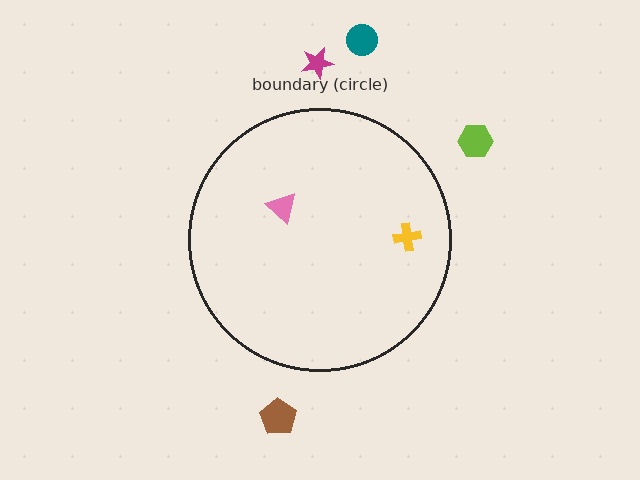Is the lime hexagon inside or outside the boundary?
Outside.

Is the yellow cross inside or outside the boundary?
Inside.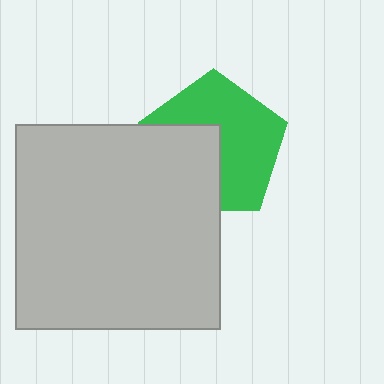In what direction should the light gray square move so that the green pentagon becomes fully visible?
The light gray square should move toward the lower-left. That is the shortest direction to clear the overlap and leave the green pentagon fully visible.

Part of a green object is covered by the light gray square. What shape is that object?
It is a pentagon.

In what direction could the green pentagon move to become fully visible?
The green pentagon could move toward the upper-right. That would shift it out from behind the light gray square entirely.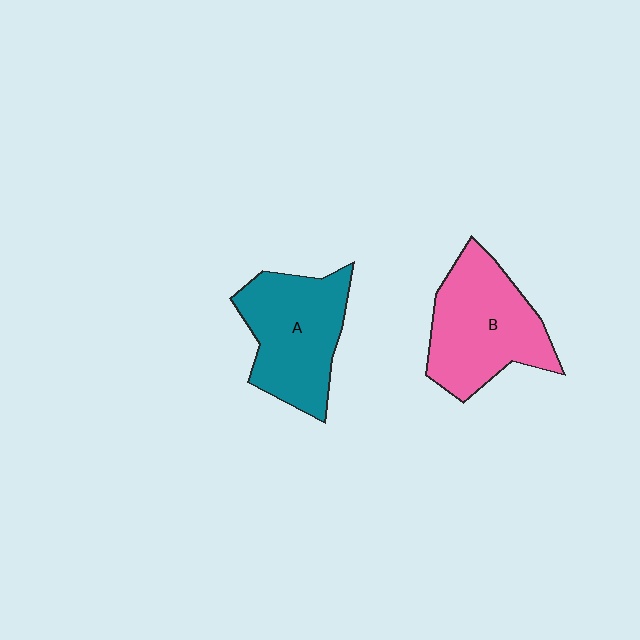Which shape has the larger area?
Shape B (pink).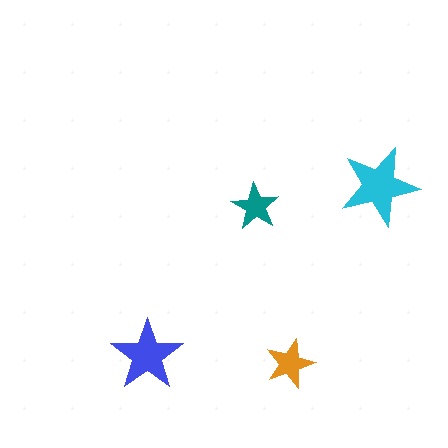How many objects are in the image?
There are 4 objects in the image.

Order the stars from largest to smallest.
the cyan one, the blue one, the orange one, the teal one.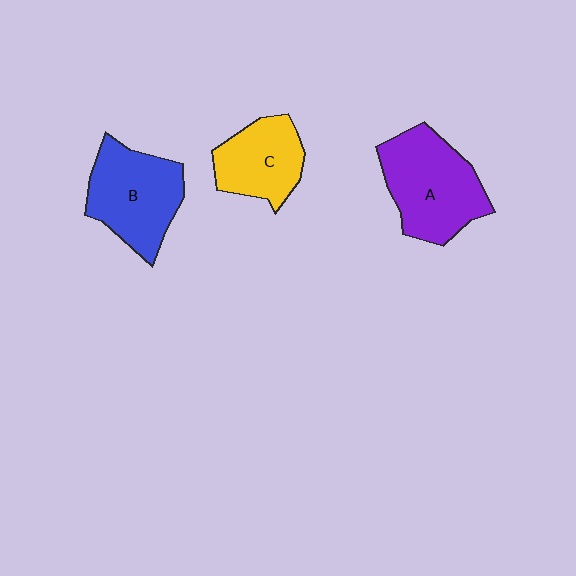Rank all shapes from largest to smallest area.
From largest to smallest: A (purple), B (blue), C (yellow).